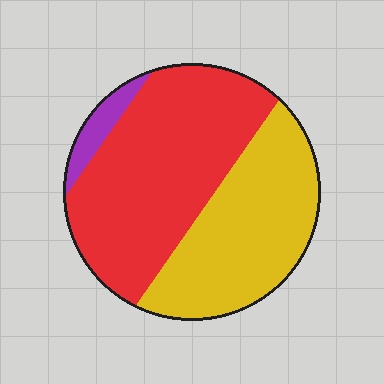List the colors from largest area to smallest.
From largest to smallest: red, yellow, purple.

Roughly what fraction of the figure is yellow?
Yellow takes up about two fifths (2/5) of the figure.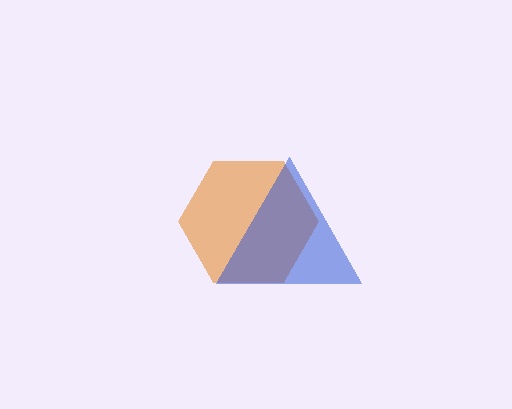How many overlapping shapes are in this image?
There are 2 overlapping shapes in the image.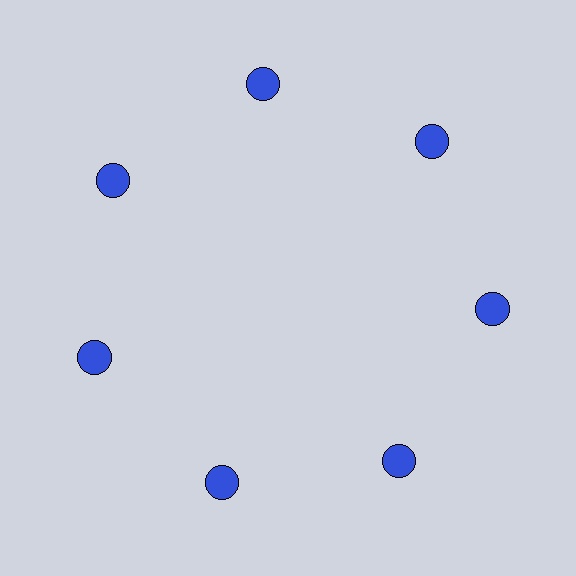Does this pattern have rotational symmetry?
Yes, this pattern has 7-fold rotational symmetry. It looks the same after rotating 51 degrees around the center.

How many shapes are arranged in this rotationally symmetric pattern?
There are 7 shapes, arranged in 7 groups of 1.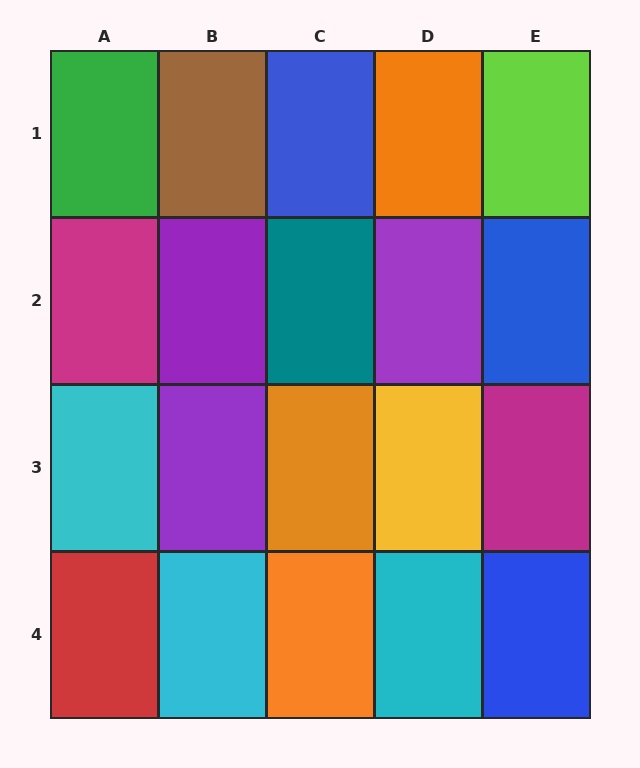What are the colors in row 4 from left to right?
Red, cyan, orange, cyan, blue.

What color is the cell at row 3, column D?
Yellow.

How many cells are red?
1 cell is red.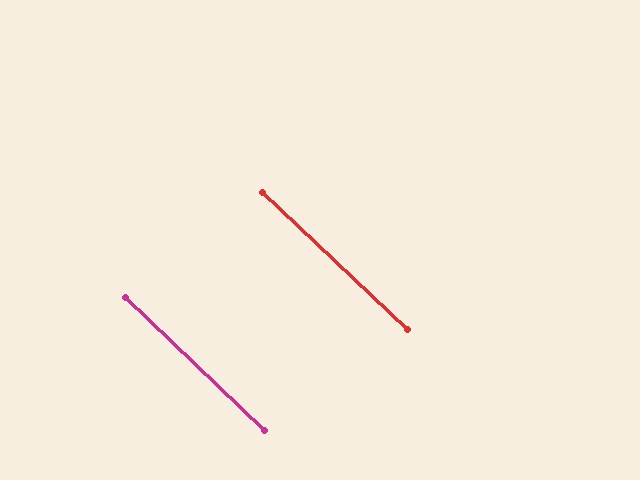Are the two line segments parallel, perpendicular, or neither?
Parallel — their directions differ by only 0.6°.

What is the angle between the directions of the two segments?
Approximately 1 degree.